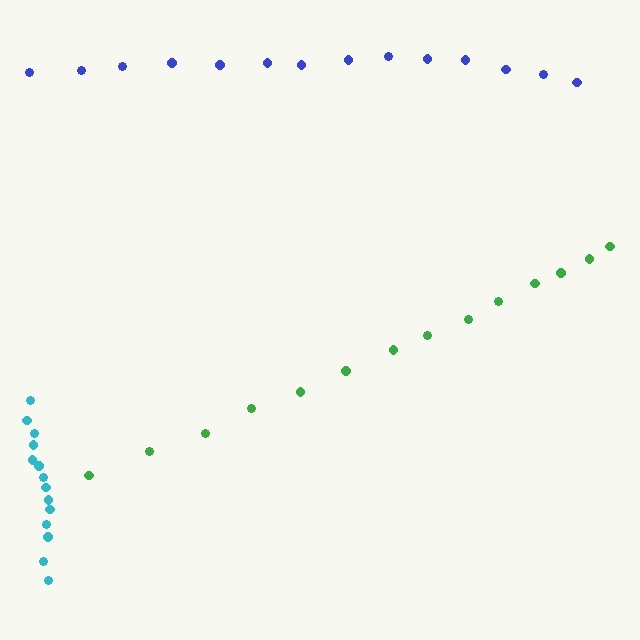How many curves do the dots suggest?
There are 3 distinct paths.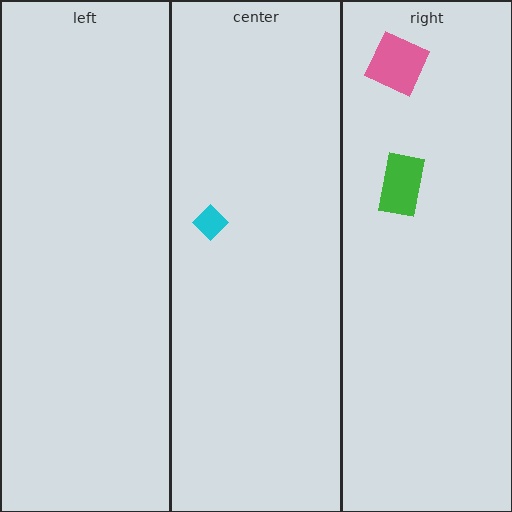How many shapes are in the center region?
1.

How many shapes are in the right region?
2.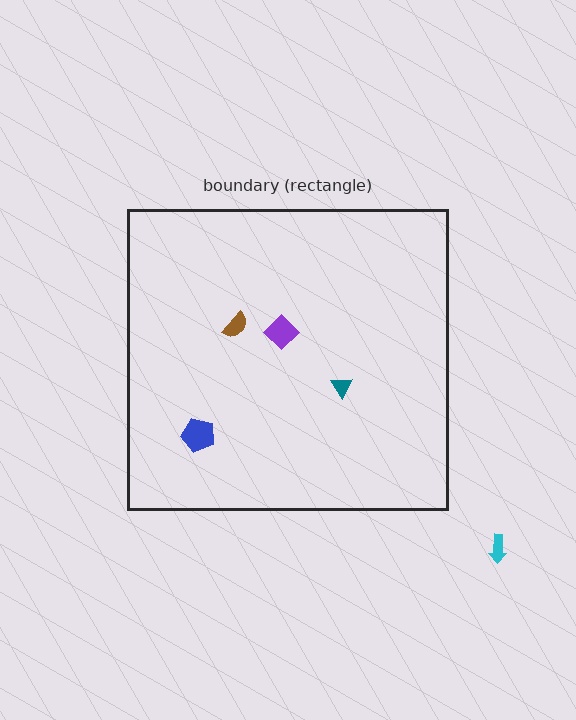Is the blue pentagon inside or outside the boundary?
Inside.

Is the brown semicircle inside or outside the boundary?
Inside.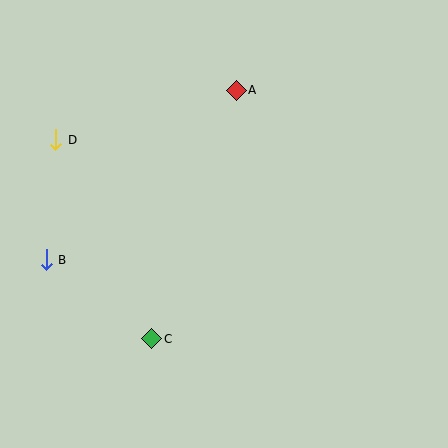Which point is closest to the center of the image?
Point A at (236, 90) is closest to the center.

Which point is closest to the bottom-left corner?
Point C is closest to the bottom-left corner.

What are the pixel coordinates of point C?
Point C is at (152, 339).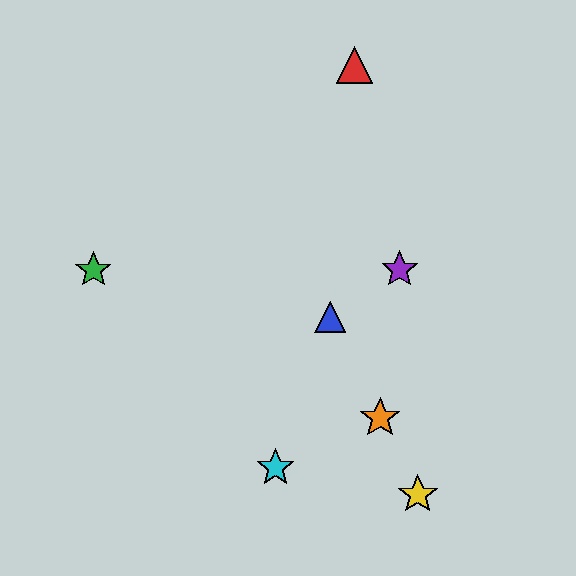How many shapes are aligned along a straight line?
3 shapes (the blue triangle, the yellow star, the orange star) are aligned along a straight line.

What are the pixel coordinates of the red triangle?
The red triangle is at (355, 65).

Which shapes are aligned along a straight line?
The blue triangle, the yellow star, the orange star are aligned along a straight line.